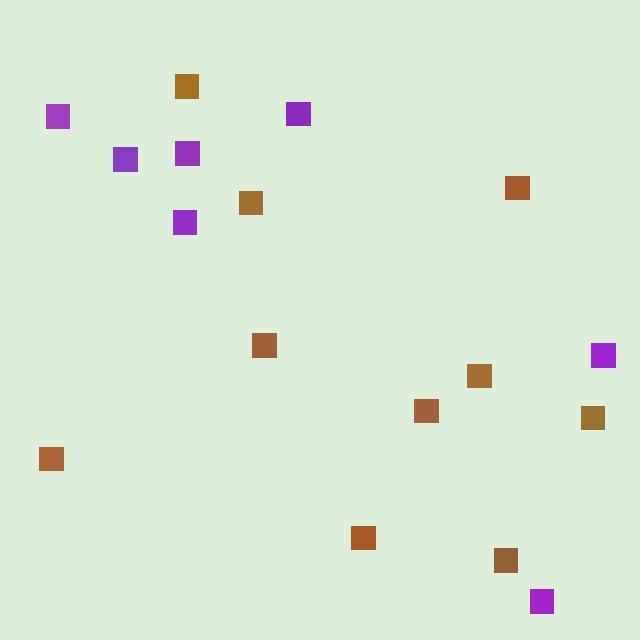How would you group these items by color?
There are 2 groups: one group of brown squares (10) and one group of purple squares (7).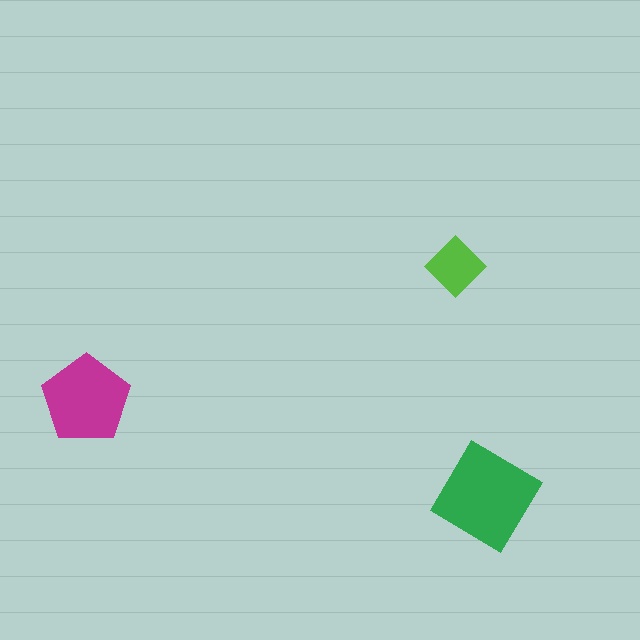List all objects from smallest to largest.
The lime diamond, the magenta pentagon, the green diamond.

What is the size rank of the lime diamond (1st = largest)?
3rd.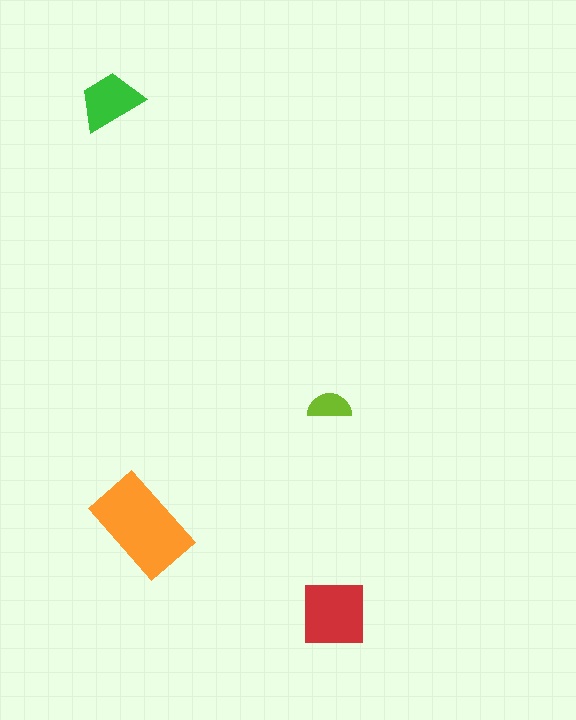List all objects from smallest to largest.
The lime semicircle, the green trapezoid, the red square, the orange rectangle.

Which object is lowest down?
The red square is bottommost.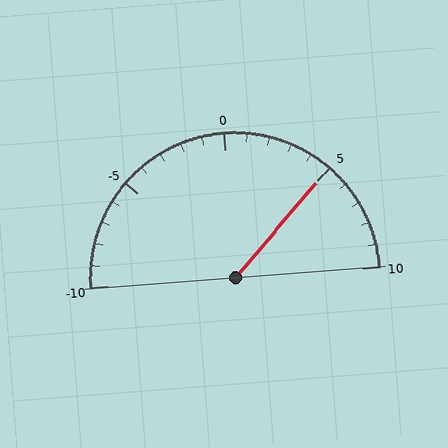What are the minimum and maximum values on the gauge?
The gauge ranges from -10 to 10.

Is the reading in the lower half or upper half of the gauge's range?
The reading is in the upper half of the range (-10 to 10).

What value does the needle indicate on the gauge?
The needle indicates approximately 5.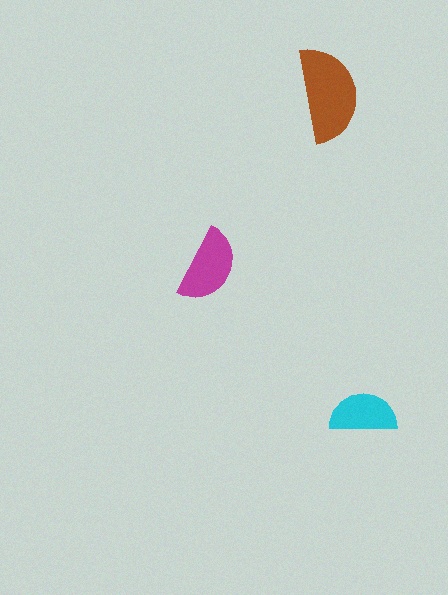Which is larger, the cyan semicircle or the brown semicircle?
The brown one.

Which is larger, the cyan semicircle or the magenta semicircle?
The magenta one.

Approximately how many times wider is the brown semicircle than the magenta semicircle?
About 1.5 times wider.